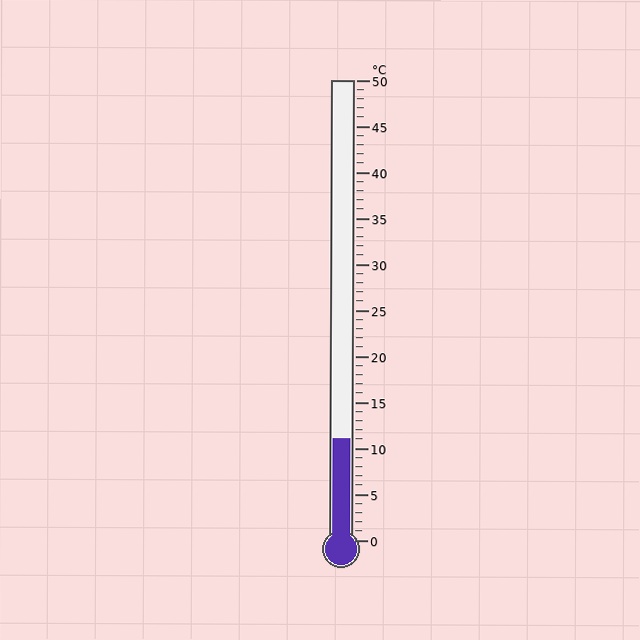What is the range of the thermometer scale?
The thermometer scale ranges from 0°C to 50°C.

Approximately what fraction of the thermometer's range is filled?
The thermometer is filled to approximately 20% of its range.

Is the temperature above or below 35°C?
The temperature is below 35°C.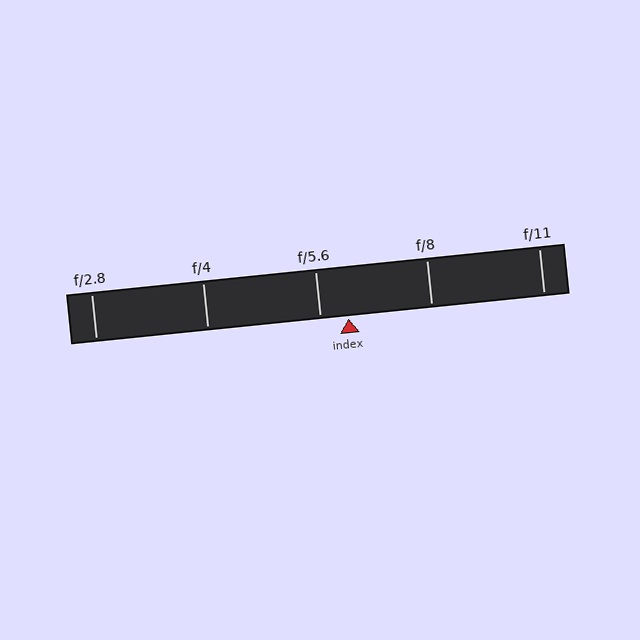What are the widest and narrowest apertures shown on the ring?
The widest aperture shown is f/2.8 and the narrowest is f/11.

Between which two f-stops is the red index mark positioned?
The index mark is between f/5.6 and f/8.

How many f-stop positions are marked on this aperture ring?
There are 5 f-stop positions marked.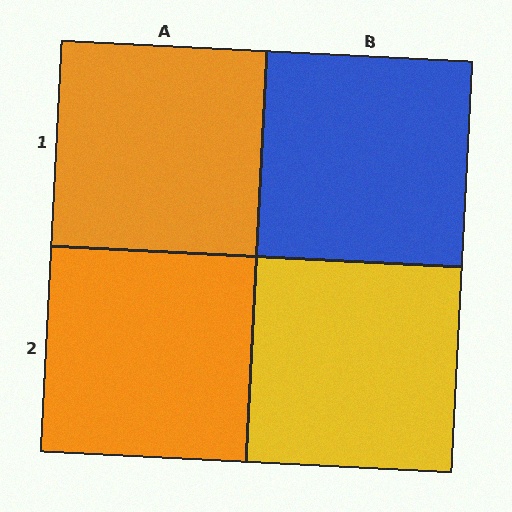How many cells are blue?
1 cell is blue.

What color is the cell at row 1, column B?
Blue.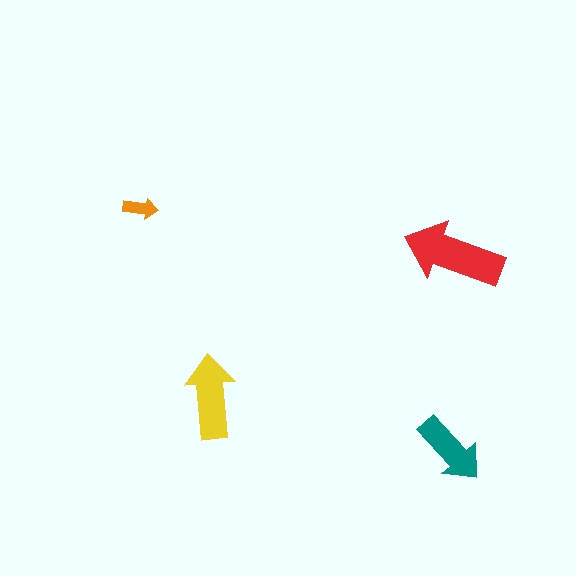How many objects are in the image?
There are 4 objects in the image.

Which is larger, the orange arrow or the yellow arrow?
The yellow one.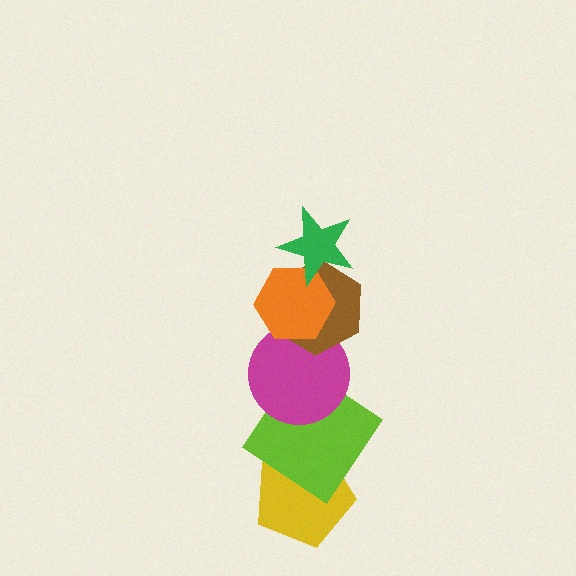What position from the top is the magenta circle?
The magenta circle is 4th from the top.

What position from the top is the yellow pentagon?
The yellow pentagon is 6th from the top.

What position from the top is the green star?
The green star is 1st from the top.